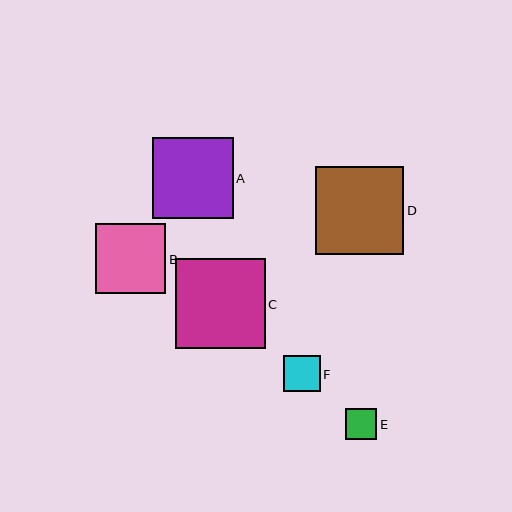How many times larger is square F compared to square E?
Square F is approximately 1.2 times the size of square E.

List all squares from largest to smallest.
From largest to smallest: C, D, A, B, F, E.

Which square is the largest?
Square C is the largest with a size of approximately 89 pixels.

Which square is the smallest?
Square E is the smallest with a size of approximately 32 pixels.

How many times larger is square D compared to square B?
Square D is approximately 1.3 times the size of square B.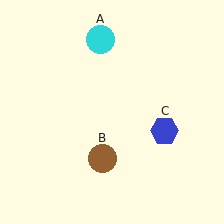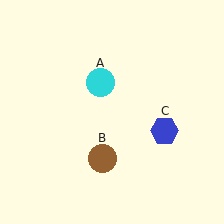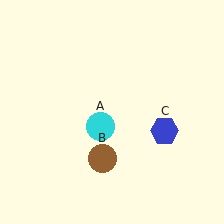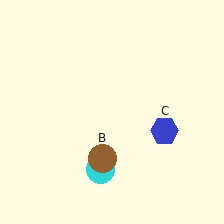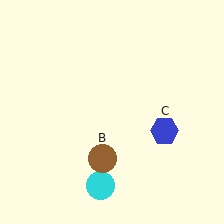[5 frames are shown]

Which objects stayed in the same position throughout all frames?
Brown circle (object B) and blue hexagon (object C) remained stationary.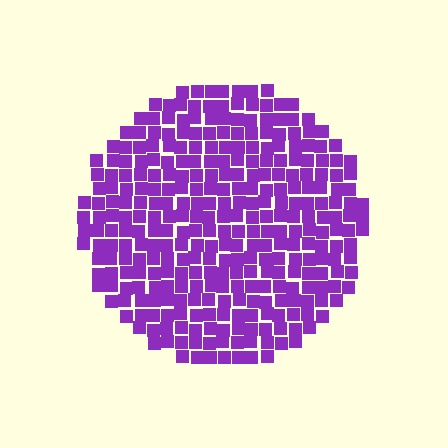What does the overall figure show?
The overall figure shows a circle.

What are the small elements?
The small elements are squares.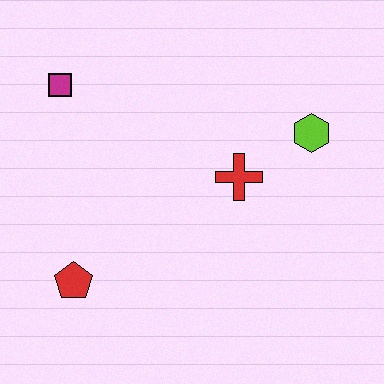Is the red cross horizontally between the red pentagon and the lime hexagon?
Yes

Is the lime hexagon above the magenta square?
No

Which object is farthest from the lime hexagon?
The red pentagon is farthest from the lime hexagon.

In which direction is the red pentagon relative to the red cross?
The red pentagon is to the left of the red cross.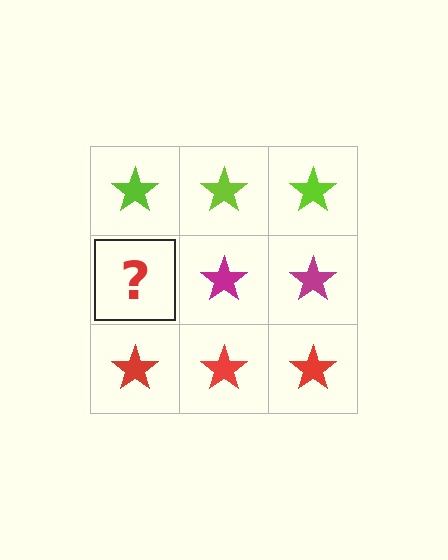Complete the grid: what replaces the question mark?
The question mark should be replaced with a magenta star.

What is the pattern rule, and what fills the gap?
The rule is that each row has a consistent color. The gap should be filled with a magenta star.